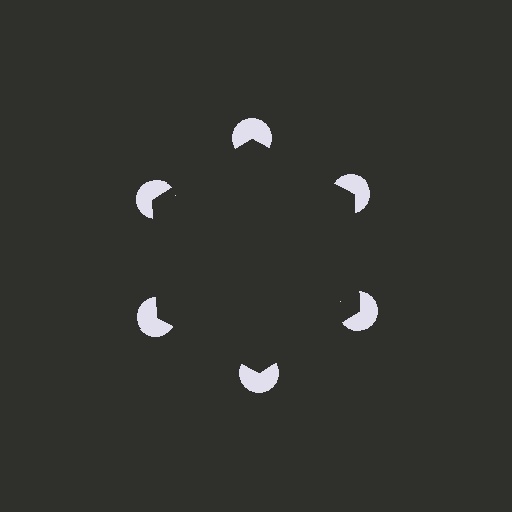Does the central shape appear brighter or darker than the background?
It typically appears slightly darker than the background, even though no actual brightness change is drawn.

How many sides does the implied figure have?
6 sides.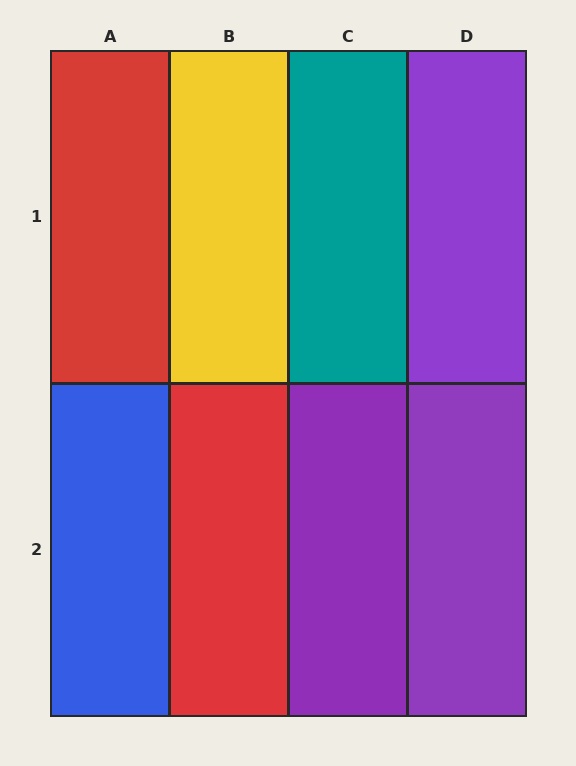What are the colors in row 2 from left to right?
Blue, red, purple, purple.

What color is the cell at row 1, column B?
Yellow.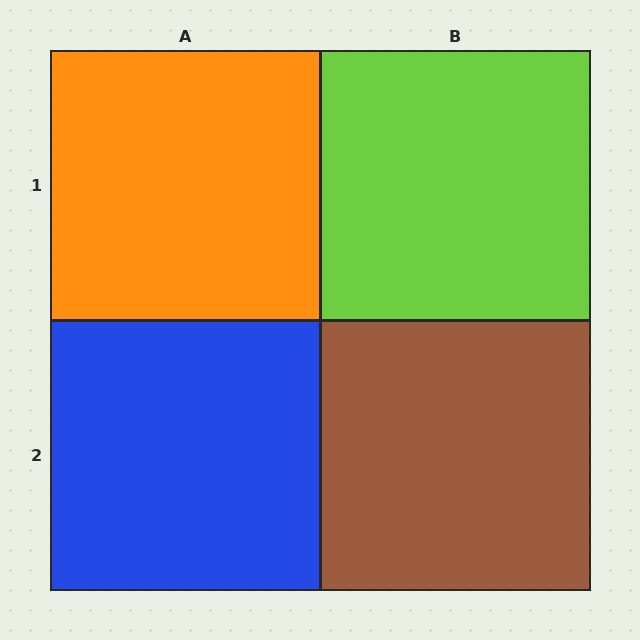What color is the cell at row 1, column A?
Orange.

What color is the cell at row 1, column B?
Lime.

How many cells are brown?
1 cell is brown.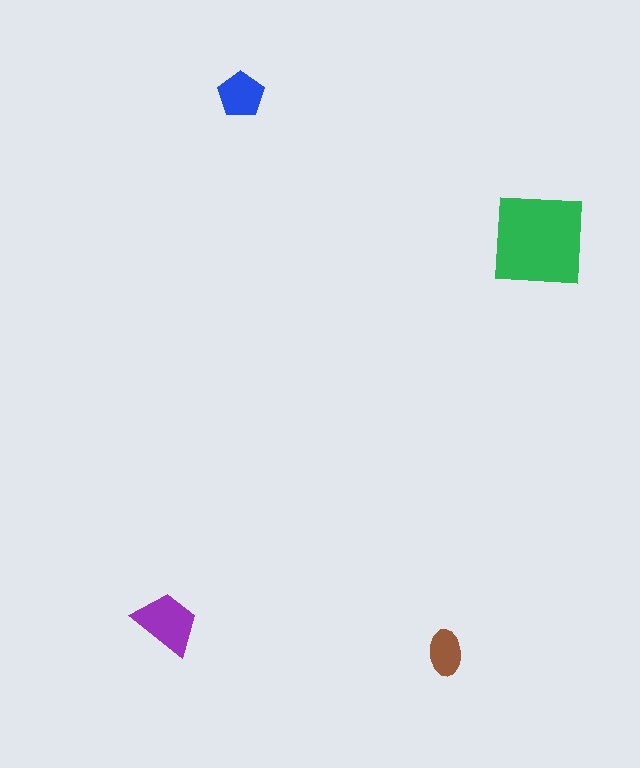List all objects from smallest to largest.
The brown ellipse, the blue pentagon, the purple trapezoid, the green square.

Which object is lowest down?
The brown ellipse is bottommost.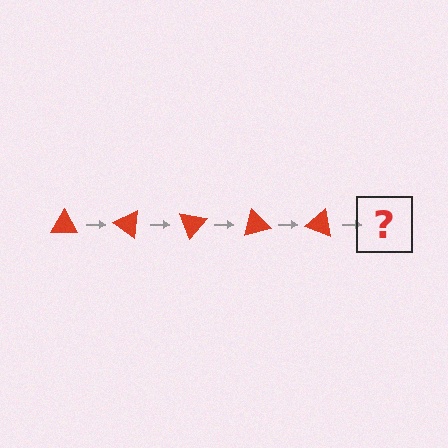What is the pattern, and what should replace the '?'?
The pattern is that the triangle rotates 35 degrees each step. The '?' should be a red triangle rotated 175 degrees.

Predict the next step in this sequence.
The next step is a red triangle rotated 175 degrees.